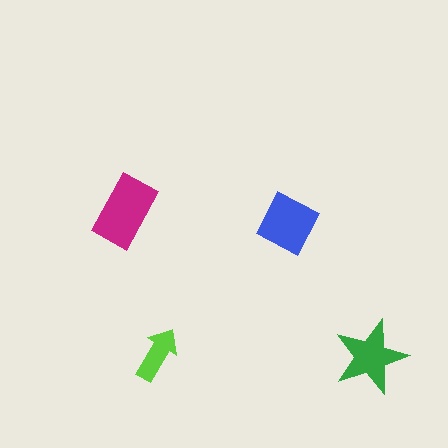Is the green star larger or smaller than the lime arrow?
Larger.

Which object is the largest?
The magenta rectangle.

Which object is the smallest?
The lime arrow.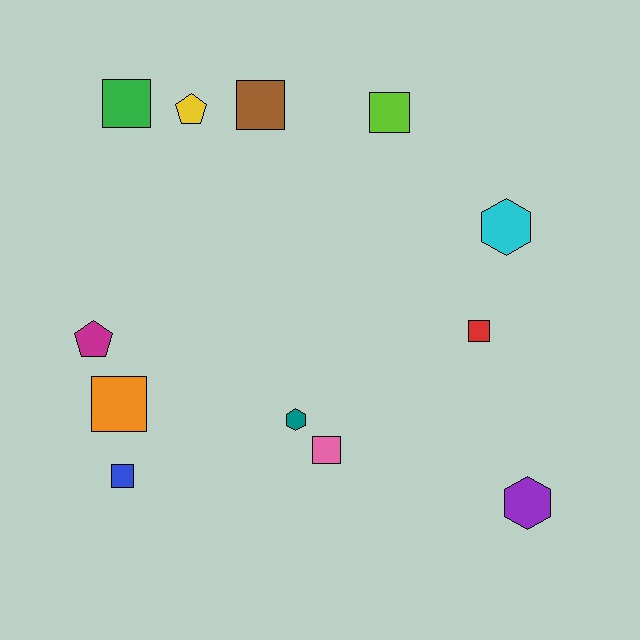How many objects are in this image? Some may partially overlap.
There are 12 objects.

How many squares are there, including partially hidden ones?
There are 7 squares.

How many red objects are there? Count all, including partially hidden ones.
There is 1 red object.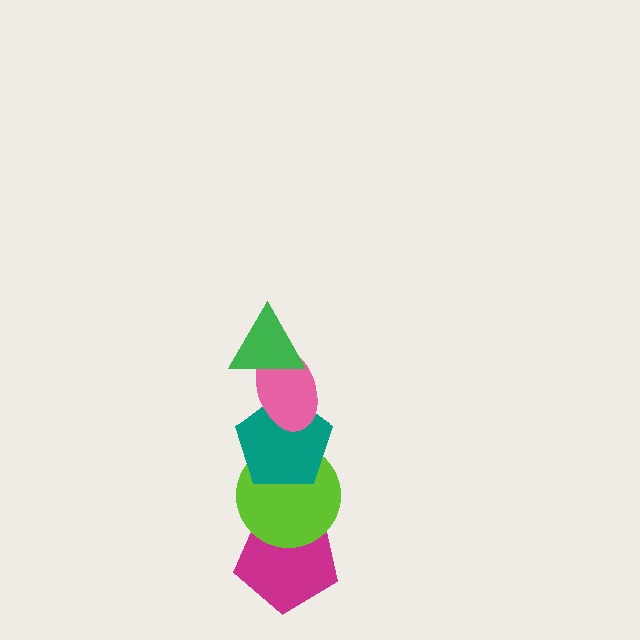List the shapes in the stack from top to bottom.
From top to bottom: the green triangle, the pink ellipse, the teal pentagon, the lime circle, the magenta pentagon.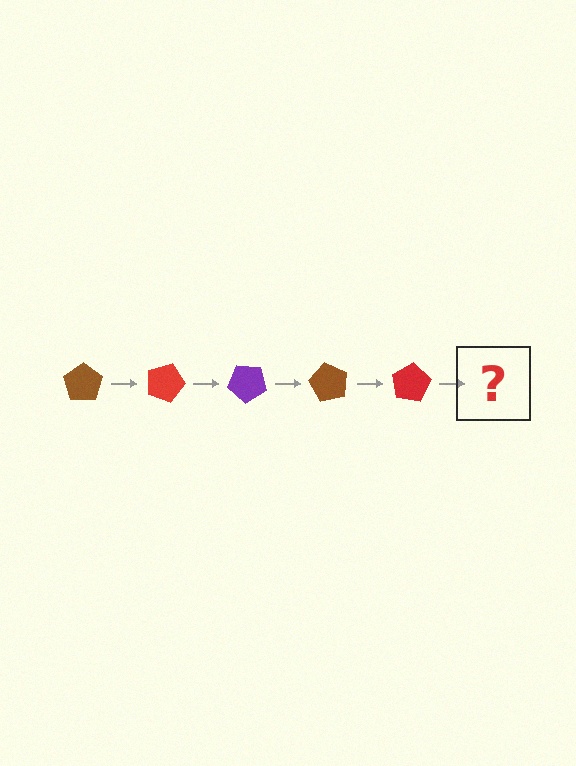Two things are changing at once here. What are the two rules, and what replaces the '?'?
The two rules are that it rotates 20 degrees each step and the color cycles through brown, red, and purple. The '?' should be a purple pentagon, rotated 100 degrees from the start.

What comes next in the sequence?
The next element should be a purple pentagon, rotated 100 degrees from the start.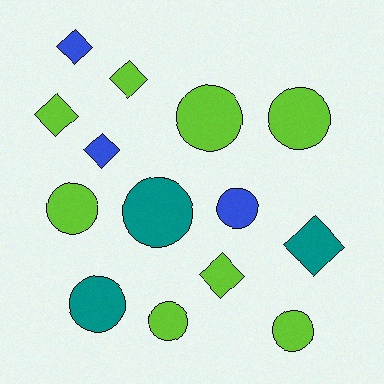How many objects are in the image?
There are 14 objects.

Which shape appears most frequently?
Circle, with 8 objects.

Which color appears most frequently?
Lime, with 8 objects.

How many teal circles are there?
There are 2 teal circles.